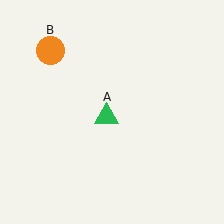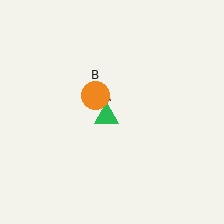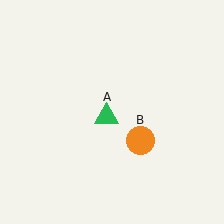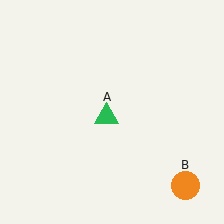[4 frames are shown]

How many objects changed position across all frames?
1 object changed position: orange circle (object B).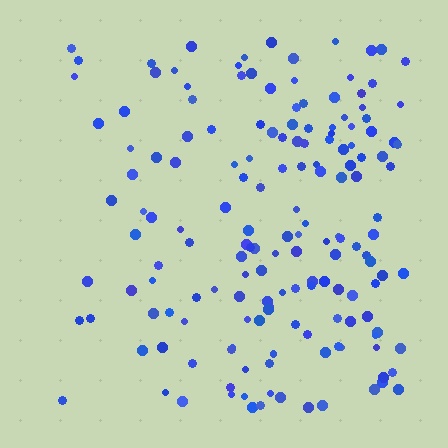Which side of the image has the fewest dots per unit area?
The left.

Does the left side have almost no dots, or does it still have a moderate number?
Still a moderate number, just noticeably fewer than the right.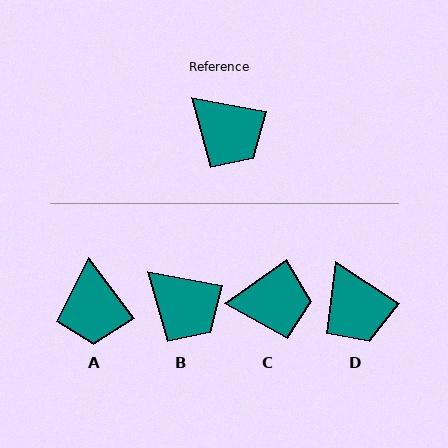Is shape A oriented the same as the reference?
No, it is off by about 42 degrees.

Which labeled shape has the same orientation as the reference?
B.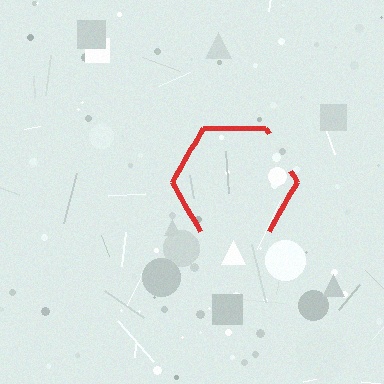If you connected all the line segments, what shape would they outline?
They would outline a hexagon.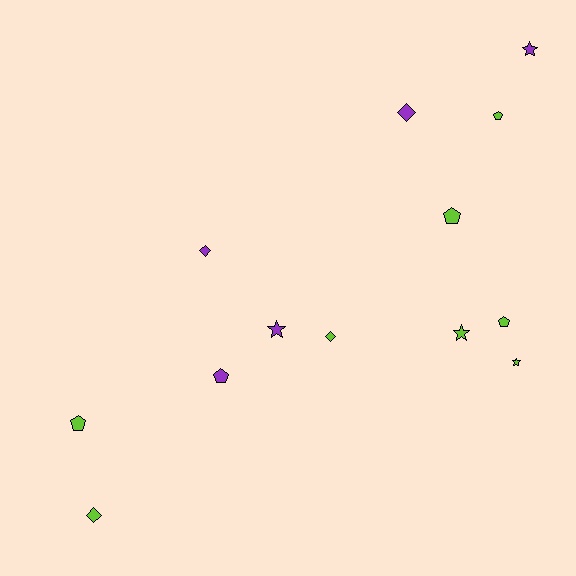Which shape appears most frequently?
Pentagon, with 5 objects.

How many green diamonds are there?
There are no green diamonds.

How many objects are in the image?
There are 13 objects.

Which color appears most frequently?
Lime, with 8 objects.